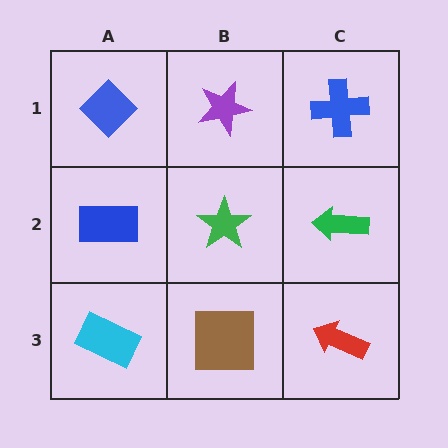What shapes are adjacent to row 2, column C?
A blue cross (row 1, column C), a red arrow (row 3, column C), a green star (row 2, column B).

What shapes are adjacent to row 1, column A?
A blue rectangle (row 2, column A), a purple star (row 1, column B).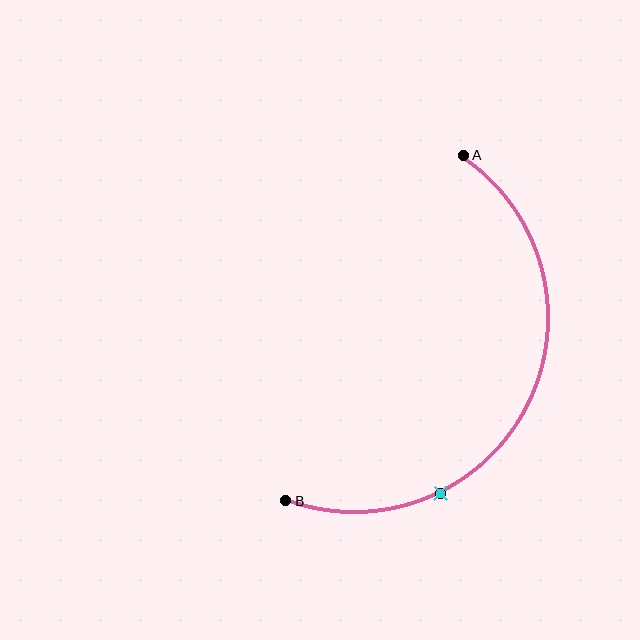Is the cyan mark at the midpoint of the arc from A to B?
No. The cyan mark lies on the arc but is closer to endpoint B. The arc midpoint would be at the point on the curve equidistant along the arc from both A and B.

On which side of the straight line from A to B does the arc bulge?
The arc bulges to the right of the straight line connecting A and B.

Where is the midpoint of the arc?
The arc midpoint is the point on the curve farthest from the straight line joining A and B. It sits to the right of that line.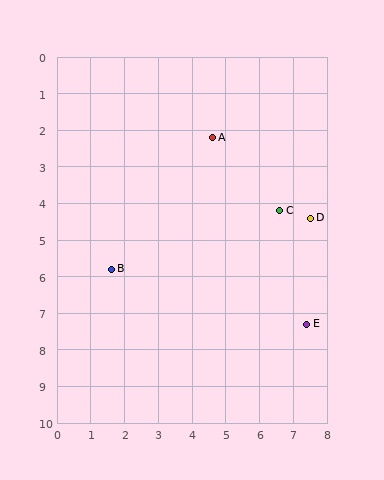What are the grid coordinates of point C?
Point C is at approximately (6.6, 4.2).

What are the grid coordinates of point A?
Point A is at approximately (4.6, 2.2).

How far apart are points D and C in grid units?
Points D and C are about 0.9 grid units apart.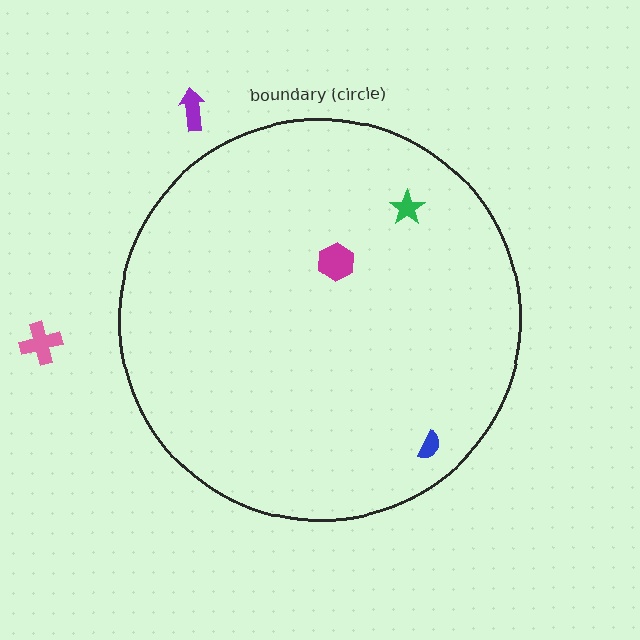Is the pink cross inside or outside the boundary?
Outside.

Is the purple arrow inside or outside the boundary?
Outside.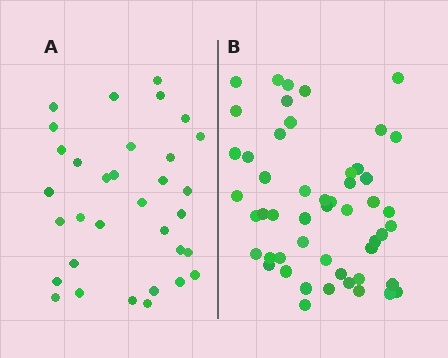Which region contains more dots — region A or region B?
Region B (the right region) has more dots.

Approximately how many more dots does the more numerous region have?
Region B has approximately 20 more dots than region A.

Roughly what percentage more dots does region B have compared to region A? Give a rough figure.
About 55% more.